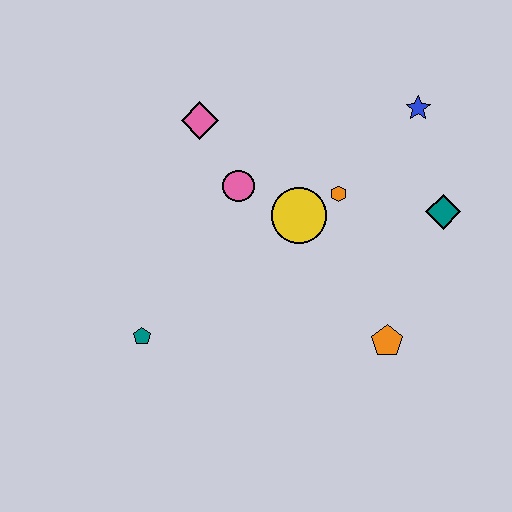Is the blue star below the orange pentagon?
No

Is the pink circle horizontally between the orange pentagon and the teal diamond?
No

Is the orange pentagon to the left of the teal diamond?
Yes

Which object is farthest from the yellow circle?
The teal pentagon is farthest from the yellow circle.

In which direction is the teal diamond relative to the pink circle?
The teal diamond is to the right of the pink circle.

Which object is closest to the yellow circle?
The orange hexagon is closest to the yellow circle.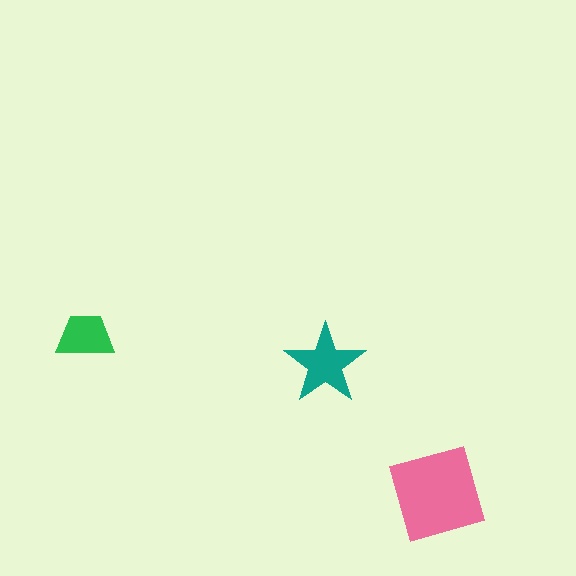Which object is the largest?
The pink diamond.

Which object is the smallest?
The green trapezoid.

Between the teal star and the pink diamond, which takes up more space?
The pink diamond.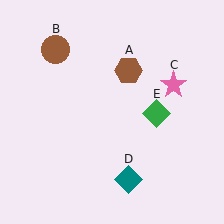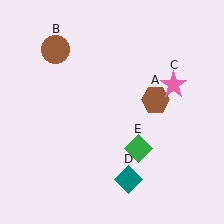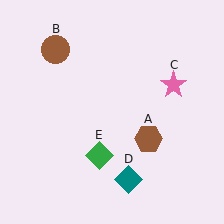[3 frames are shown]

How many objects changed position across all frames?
2 objects changed position: brown hexagon (object A), green diamond (object E).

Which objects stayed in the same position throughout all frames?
Brown circle (object B) and pink star (object C) and teal diamond (object D) remained stationary.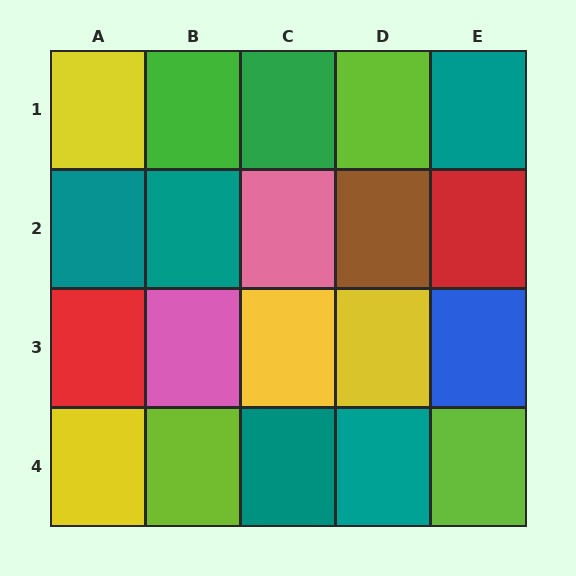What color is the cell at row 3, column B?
Pink.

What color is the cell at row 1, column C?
Green.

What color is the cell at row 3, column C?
Yellow.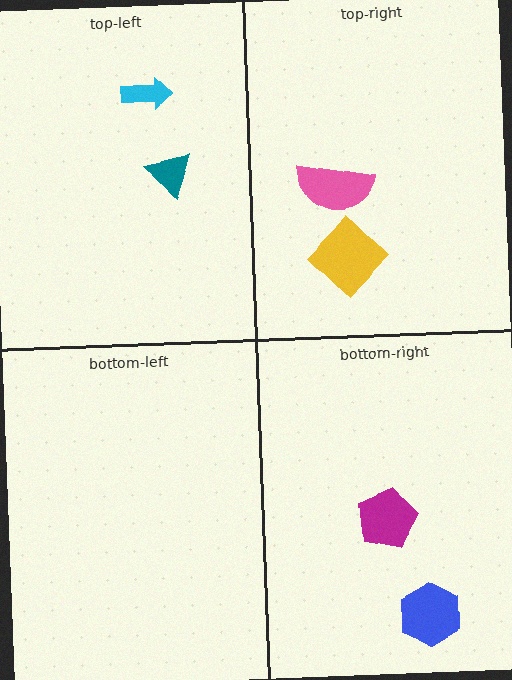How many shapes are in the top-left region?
2.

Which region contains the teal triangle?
The top-left region.